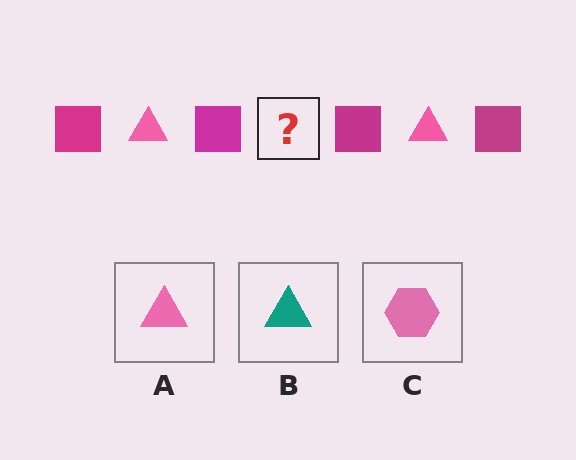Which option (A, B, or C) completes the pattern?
A.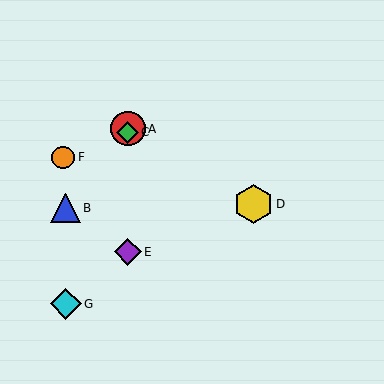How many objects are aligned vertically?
3 objects (A, C, E) are aligned vertically.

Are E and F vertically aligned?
No, E is at x≈128 and F is at x≈63.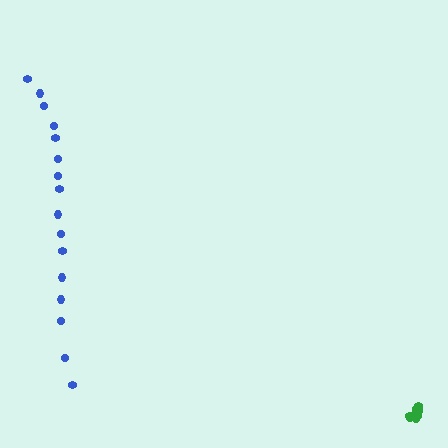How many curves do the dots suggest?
There are 2 distinct paths.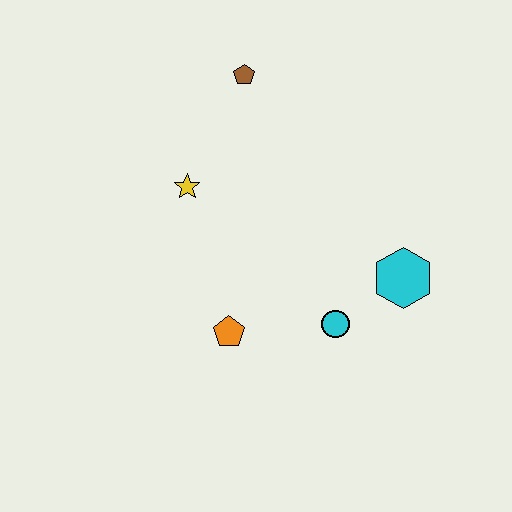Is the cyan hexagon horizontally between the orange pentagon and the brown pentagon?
No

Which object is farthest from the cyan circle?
The brown pentagon is farthest from the cyan circle.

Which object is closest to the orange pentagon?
The cyan circle is closest to the orange pentagon.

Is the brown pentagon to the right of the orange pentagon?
Yes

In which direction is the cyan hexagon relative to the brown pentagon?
The cyan hexagon is below the brown pentagon.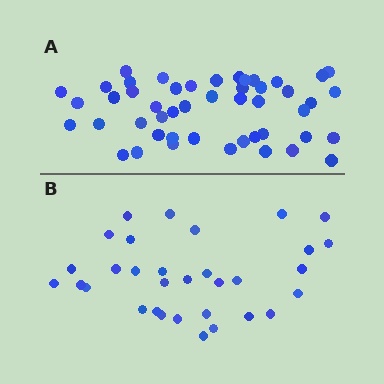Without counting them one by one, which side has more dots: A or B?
Region A (the top region) has more dots.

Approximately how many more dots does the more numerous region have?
Region A has approximately 15 more dots than region B.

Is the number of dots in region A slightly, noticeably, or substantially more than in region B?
Region A has substantially more. The ratio is roughly 1.5 to 1.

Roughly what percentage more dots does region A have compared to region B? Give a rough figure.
About 50% more.